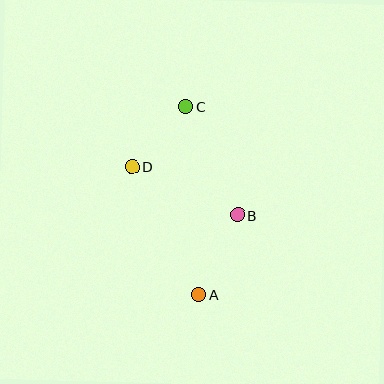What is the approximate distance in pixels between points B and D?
The distance between B and D is approximately 116 pixels.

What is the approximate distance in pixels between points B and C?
The distance between B and C is approximately 120 pixels.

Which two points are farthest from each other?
Points A and C are farthest from each other.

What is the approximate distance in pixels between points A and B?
The distance between A and B is approximately 88 pixels.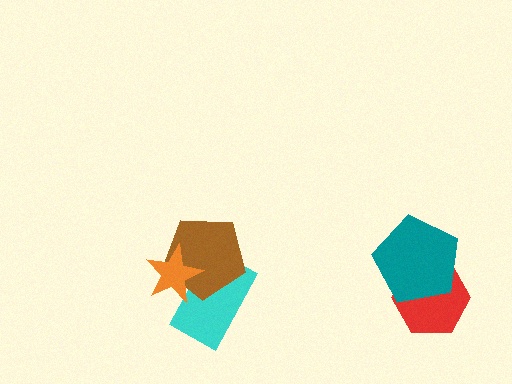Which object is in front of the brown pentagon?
The orange star is in front of the brown pentagon.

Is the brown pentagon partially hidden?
Yes, it is partially covered by another shape.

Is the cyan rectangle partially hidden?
Yes, it is partially covered by another shape.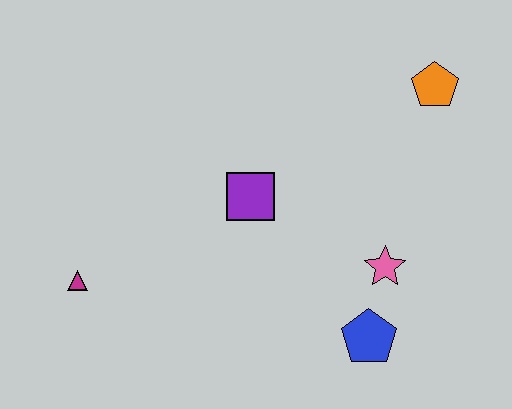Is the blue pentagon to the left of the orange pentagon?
Yes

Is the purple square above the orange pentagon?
No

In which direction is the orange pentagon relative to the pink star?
The orange pentagon is above the pink star.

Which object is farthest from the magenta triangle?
The orange pentagon is farthest from the magenta triangle.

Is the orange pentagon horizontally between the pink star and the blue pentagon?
No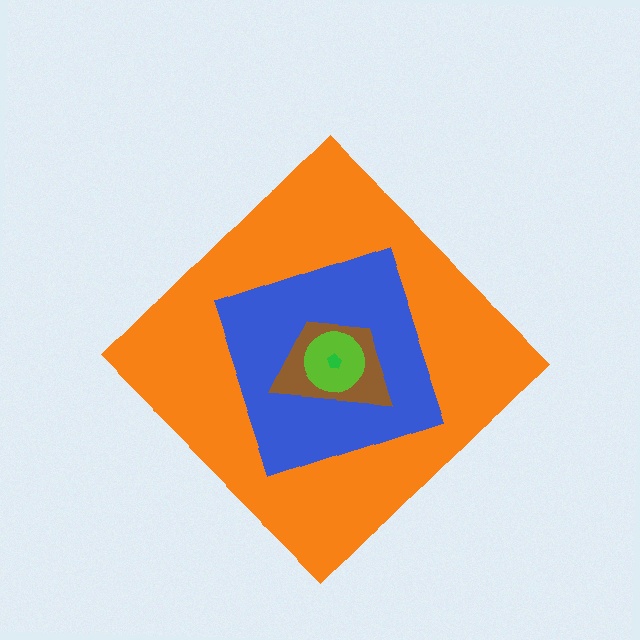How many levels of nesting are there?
5.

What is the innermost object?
The green pentagon.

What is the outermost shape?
The orange diamond.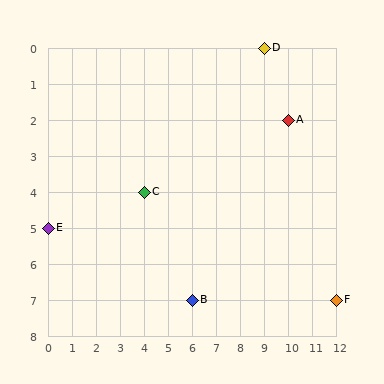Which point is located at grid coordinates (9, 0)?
Point D is at (9, 0).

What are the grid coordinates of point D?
Point D is at grid coordinates (9, 0).